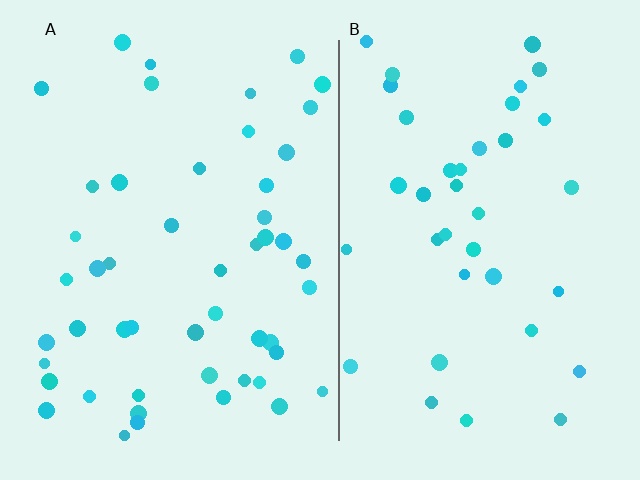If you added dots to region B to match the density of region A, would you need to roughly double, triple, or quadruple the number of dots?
Approximately double.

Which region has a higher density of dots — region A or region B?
A (the left).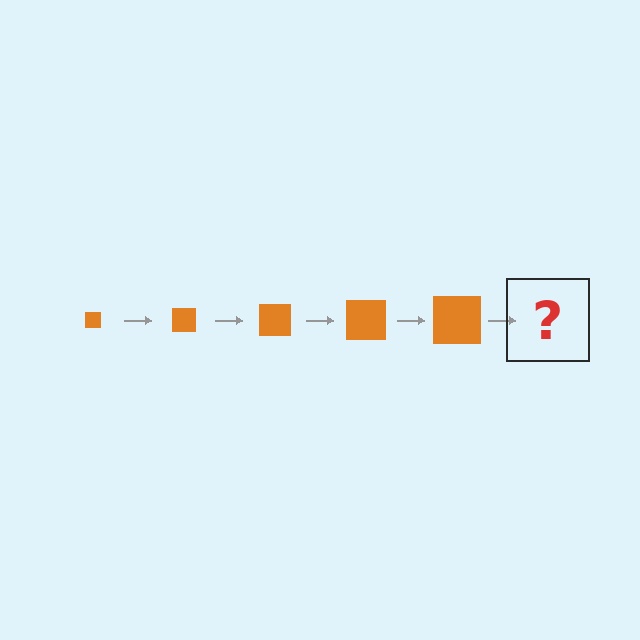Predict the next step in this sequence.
The next step is an orange square, larger than the previous one.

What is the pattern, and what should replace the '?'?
The pattern is that the square gets progressively larger each step. The '?' should be an orange square, larger than the previous one.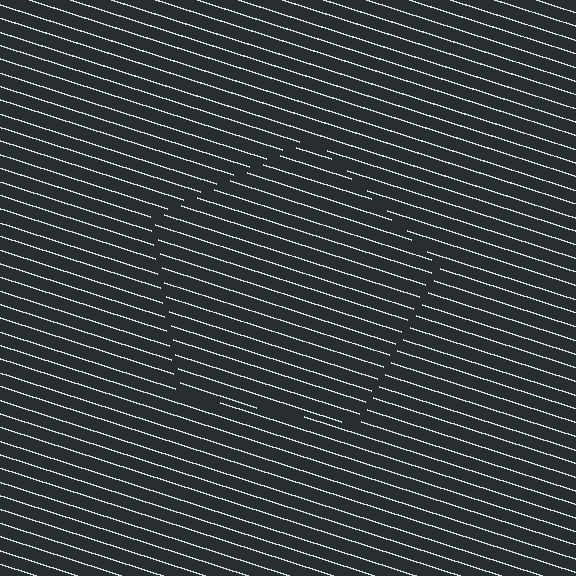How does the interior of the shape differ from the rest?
The interior of the shape contains the same grating, shifted by half a period — the contour is defined by the phase discontinuity where line-ends from the inner and outer gratings abut.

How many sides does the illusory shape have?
5 sides — the line-ends trace a pentagon.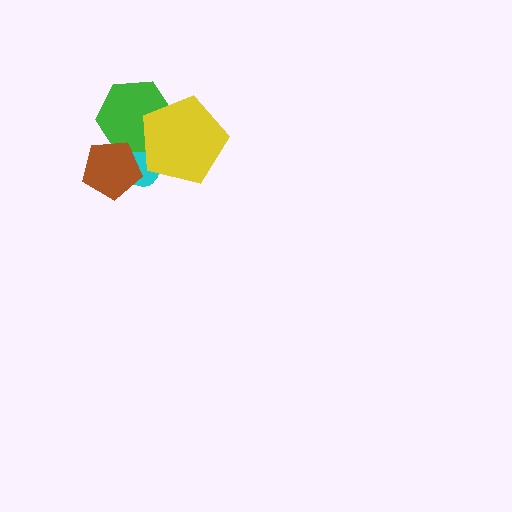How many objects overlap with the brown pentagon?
2 objects overlap with the brown pentagon.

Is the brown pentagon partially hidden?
No, no other shape covers it.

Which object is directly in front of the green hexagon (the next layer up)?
The yellow pentagon is directly in front of the green hexagon.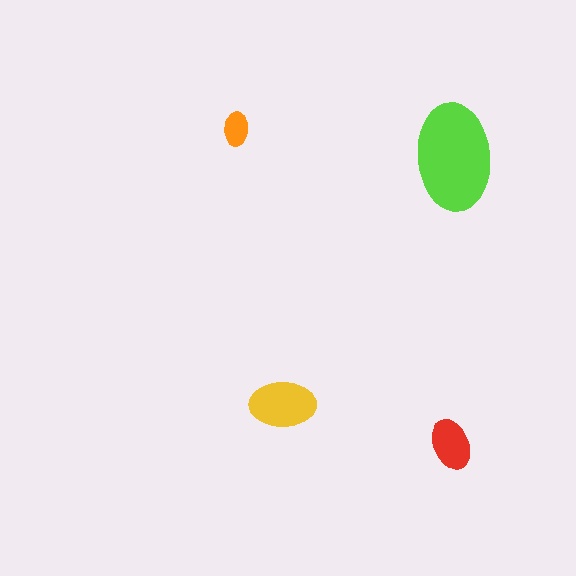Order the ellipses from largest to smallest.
the lime one, the yellow one, the red one, the orange one.